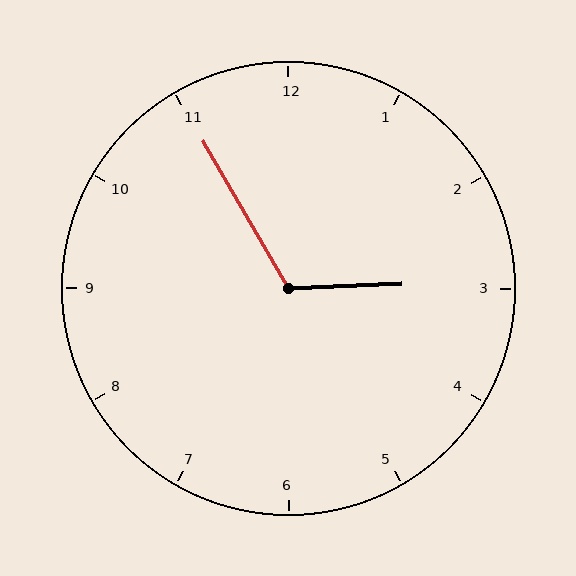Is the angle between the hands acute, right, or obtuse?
It is obtuse.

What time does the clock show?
2:55.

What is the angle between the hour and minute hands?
Approximately 118 degrees.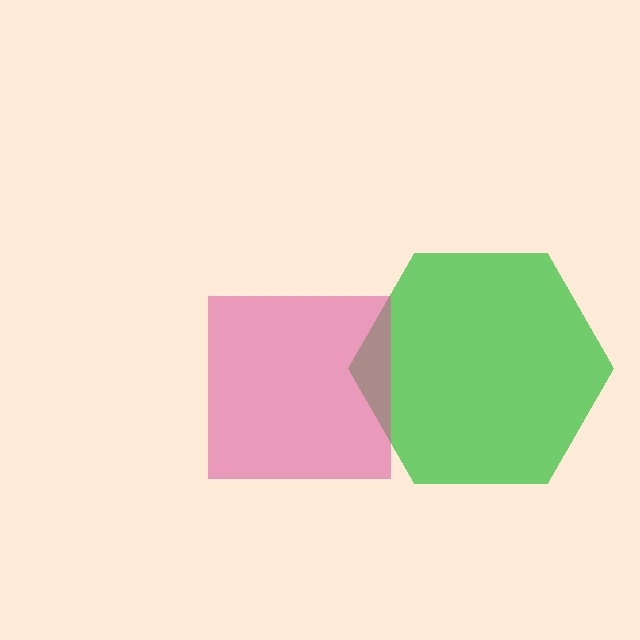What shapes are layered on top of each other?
The layered shapes are: a green hexagon, a pink square.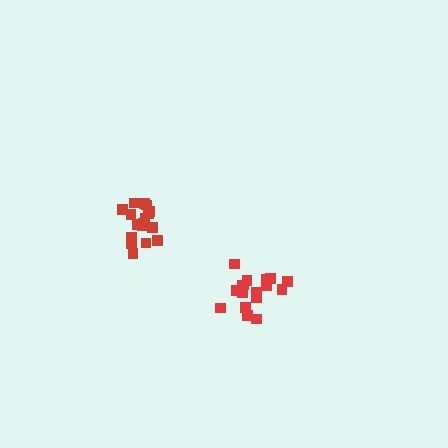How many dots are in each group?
Group 1: 17 dots, Group 2: 18 dots (35 total).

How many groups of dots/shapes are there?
There are 2 groups.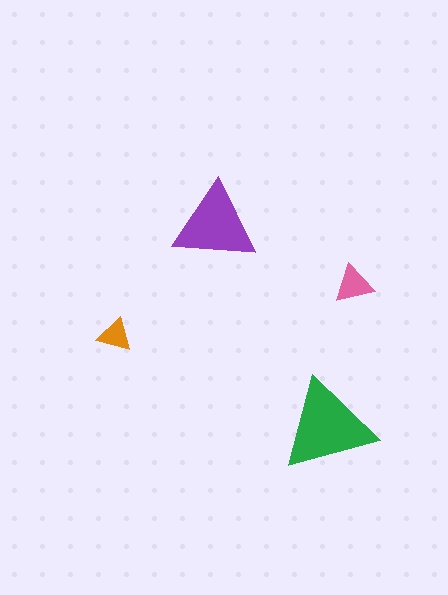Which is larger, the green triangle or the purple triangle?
The green one.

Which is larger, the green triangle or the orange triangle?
The green one.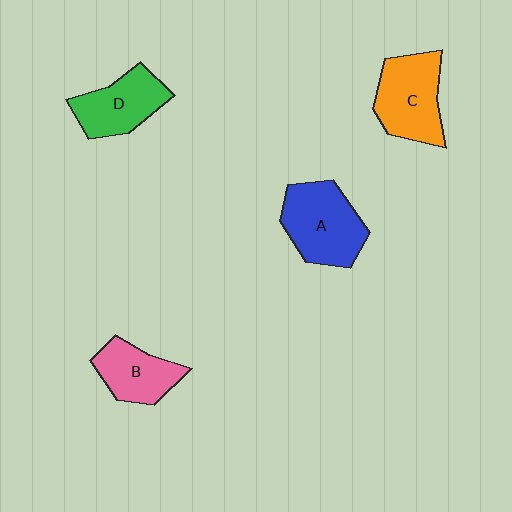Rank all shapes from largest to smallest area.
From largest to smallest: A (blue), C (orange), D (green), B (pink).